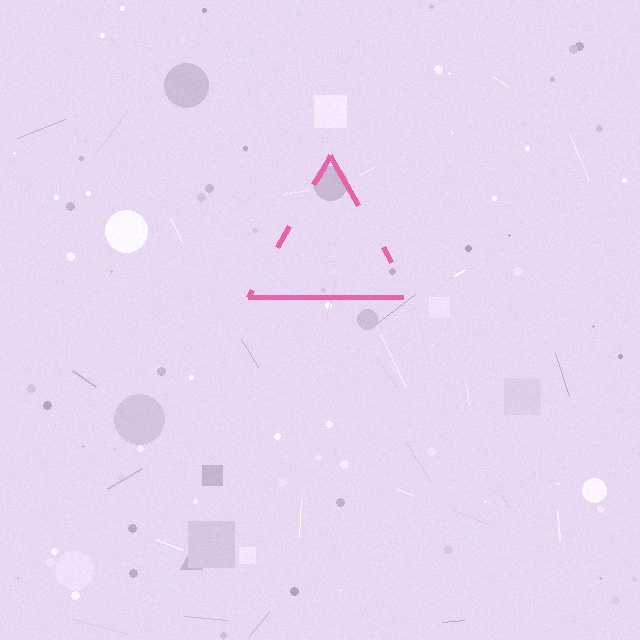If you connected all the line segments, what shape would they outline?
They would outline a triangle.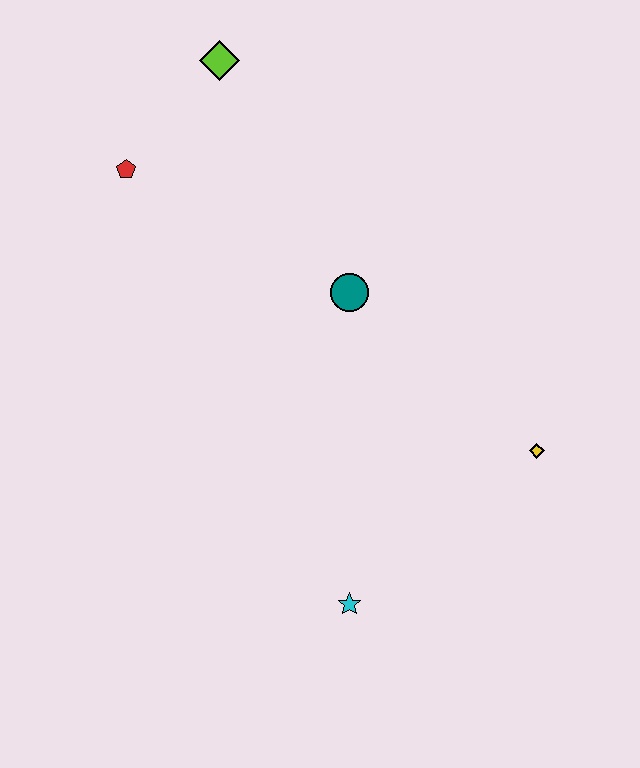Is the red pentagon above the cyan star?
Yes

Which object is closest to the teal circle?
The yellow diamond is closest to the teal circle.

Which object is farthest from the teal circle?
The cyan star is farthest from the teal circle.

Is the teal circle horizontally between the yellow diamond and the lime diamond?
Yes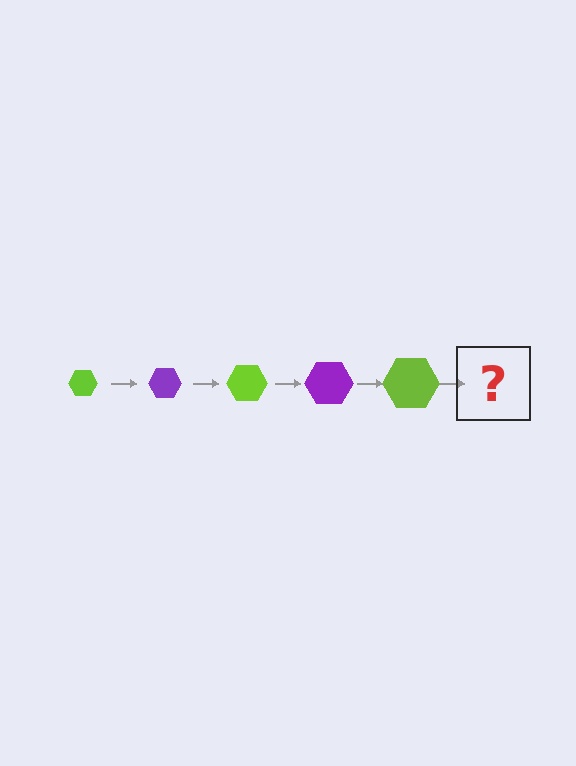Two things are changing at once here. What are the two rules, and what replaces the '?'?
The two rules are that the hexagon grows larger each step and the color cycles through lime and purple. The '?' should be a purple hexagon, larger than the previous one.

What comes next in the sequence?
The next element should be a purple hexagon, larger than the previous one.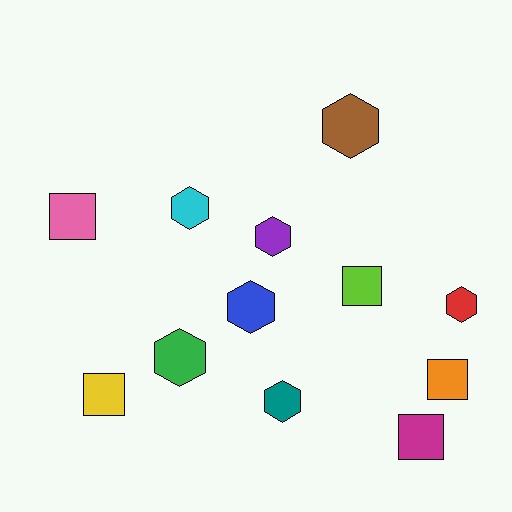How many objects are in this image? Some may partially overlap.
There are 12 objects.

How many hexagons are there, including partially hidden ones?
There are 7 hexagons.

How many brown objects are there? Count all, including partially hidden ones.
There is 1 brown object.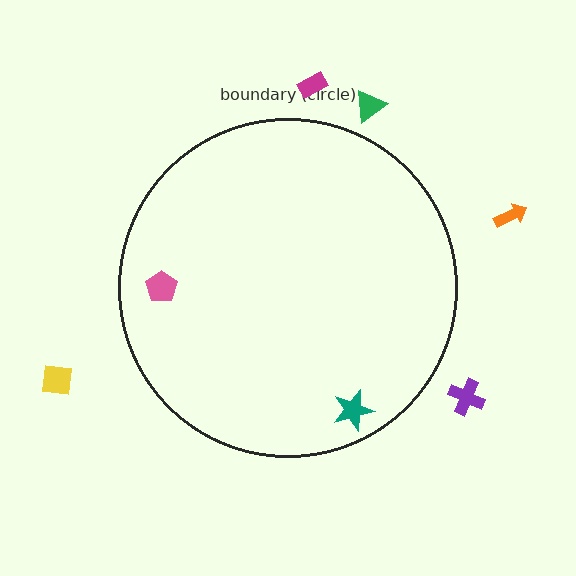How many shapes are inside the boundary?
2 inside, 5 outside.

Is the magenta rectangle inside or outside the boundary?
Outside.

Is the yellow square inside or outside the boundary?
Outside.